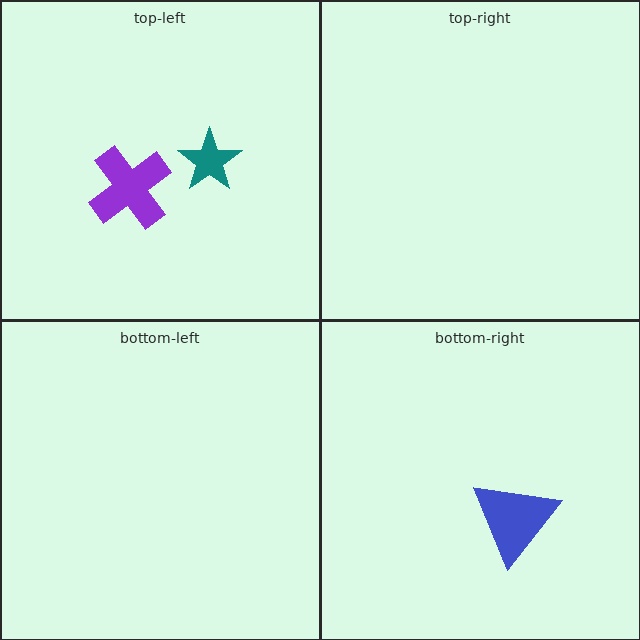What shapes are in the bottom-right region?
The blue triangle.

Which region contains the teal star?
The top-left region.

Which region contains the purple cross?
The top-left region.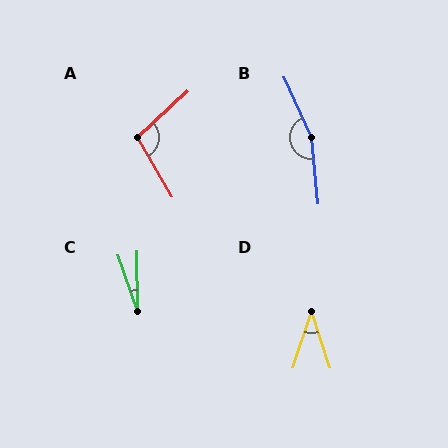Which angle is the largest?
B, at approximately 161 degrees.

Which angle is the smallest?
C, at approximately 18 degrees.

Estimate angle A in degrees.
Approximately 103 degrees.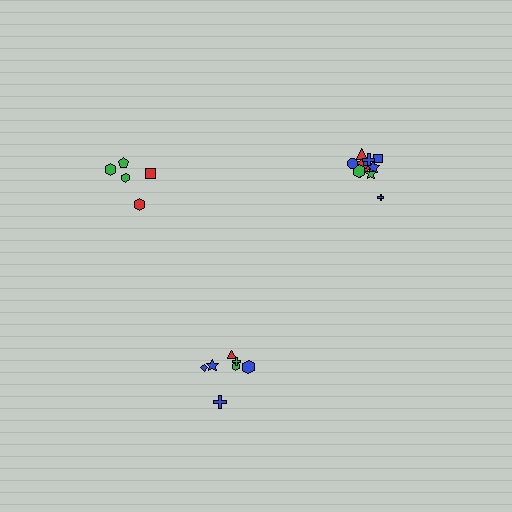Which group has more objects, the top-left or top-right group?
The top-right group.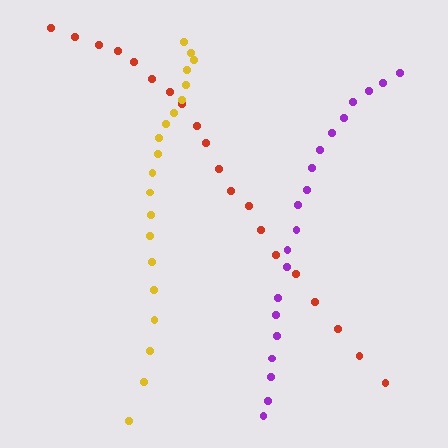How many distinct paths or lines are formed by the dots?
There are 3 distinct paths.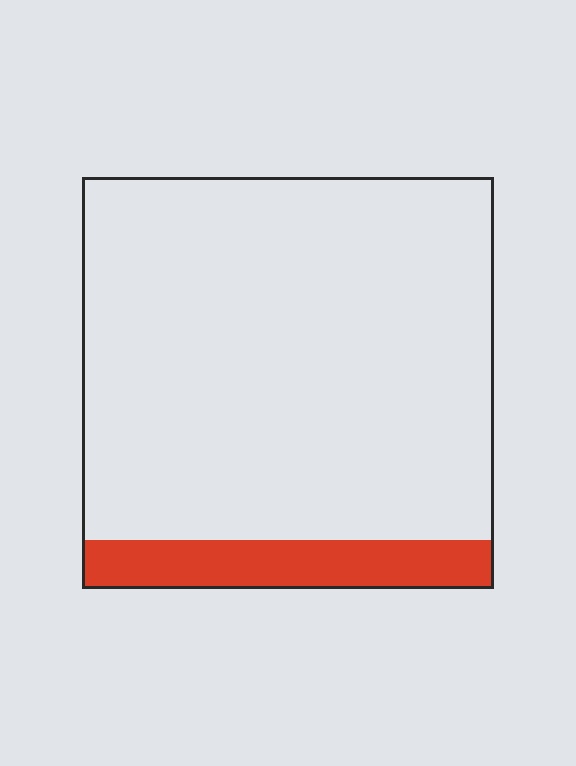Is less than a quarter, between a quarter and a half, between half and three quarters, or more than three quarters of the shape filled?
Less than a quarter.